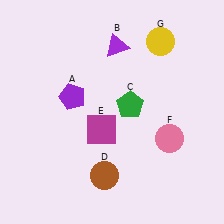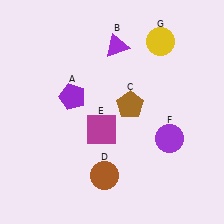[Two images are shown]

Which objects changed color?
C changed from green to brown. F changed from pink to purple.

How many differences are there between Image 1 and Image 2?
There are 2 differences between the two images.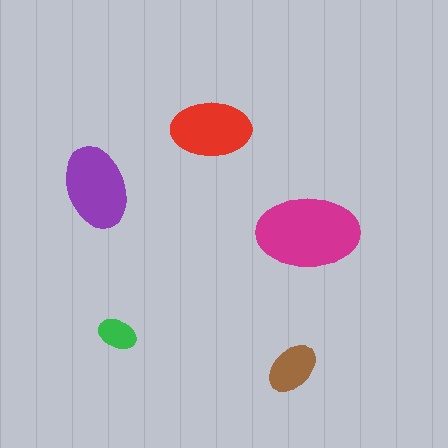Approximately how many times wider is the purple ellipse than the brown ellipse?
About 1.5 times wider.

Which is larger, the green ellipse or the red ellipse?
The red one.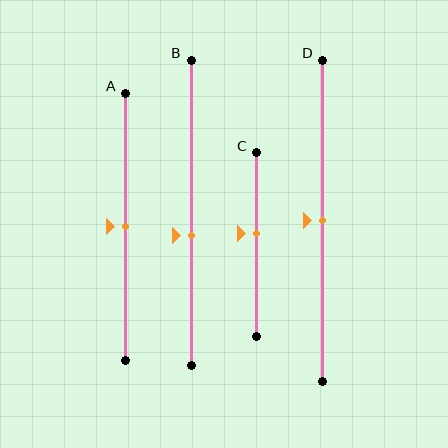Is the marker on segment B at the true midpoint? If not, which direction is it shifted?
No, the marker on segment B is shifted downward by about 7% of the segment length.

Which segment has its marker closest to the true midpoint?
Segment A has its marker closest to the true midpoint.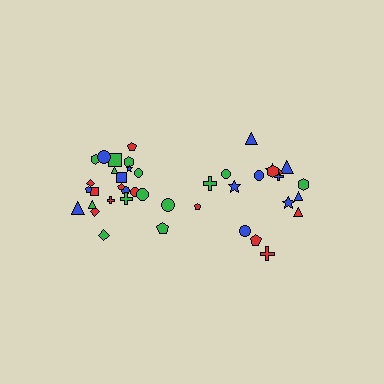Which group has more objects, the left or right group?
The left group.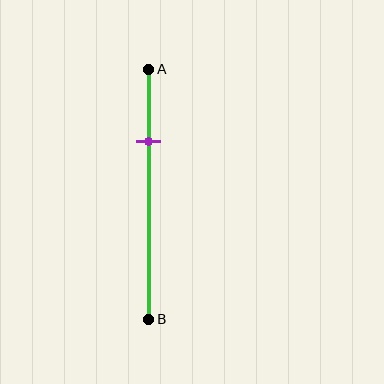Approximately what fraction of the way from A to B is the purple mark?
The purple mark is approximately 30% of the way from A to B.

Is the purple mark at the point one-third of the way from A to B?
No, the mark is at about 30% from A, not at the 33% one-third point.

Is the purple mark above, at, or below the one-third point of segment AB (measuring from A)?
The purple mark is above the one-third point of segment AB.